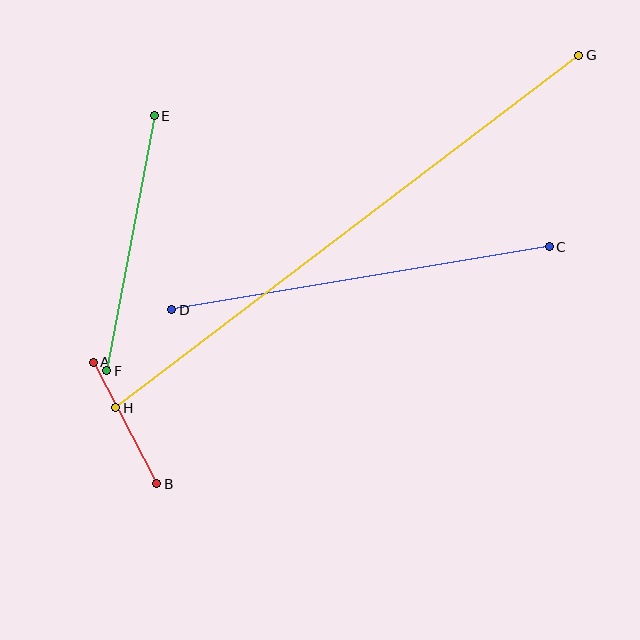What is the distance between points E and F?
The distance is approximately 259 pixels.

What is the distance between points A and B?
The distance is approximately 137 pixels.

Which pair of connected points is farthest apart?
Points G and H are farthest apart.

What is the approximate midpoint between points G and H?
The midpoint is at approximately (347, 232) pixels.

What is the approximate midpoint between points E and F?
The midpoint is at approximately (131, 243) pixels.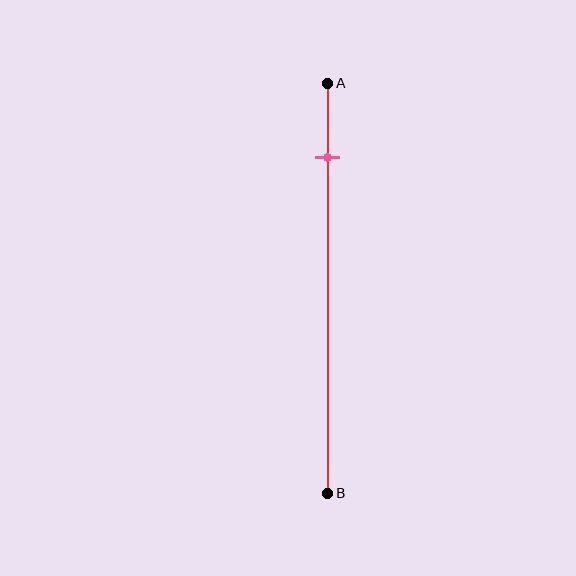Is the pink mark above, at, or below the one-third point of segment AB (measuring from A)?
The pink mark is above the one-third point of segment AB.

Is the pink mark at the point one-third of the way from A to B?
No, the mark is at about 20% from A, not at the 33% one-third point.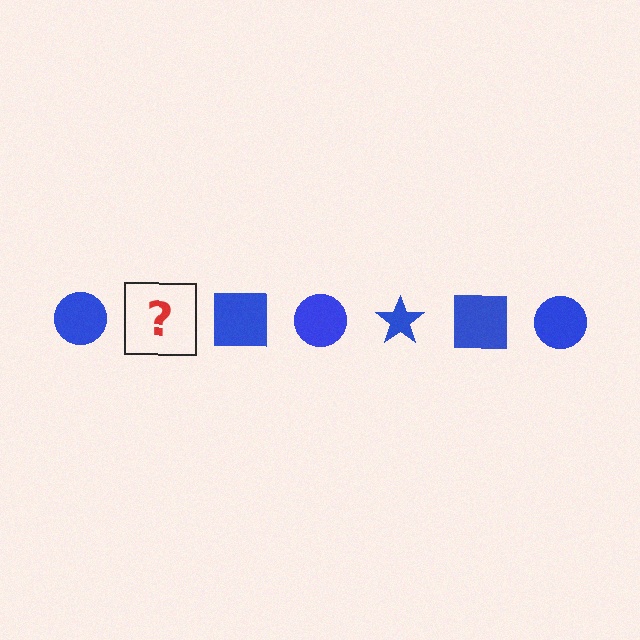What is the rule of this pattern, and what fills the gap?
The rule is that the pattern cycles through circle, star, square shapes in blue. The gap should be filled with a blue star.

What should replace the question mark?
The question mark should be replaced with a blue star.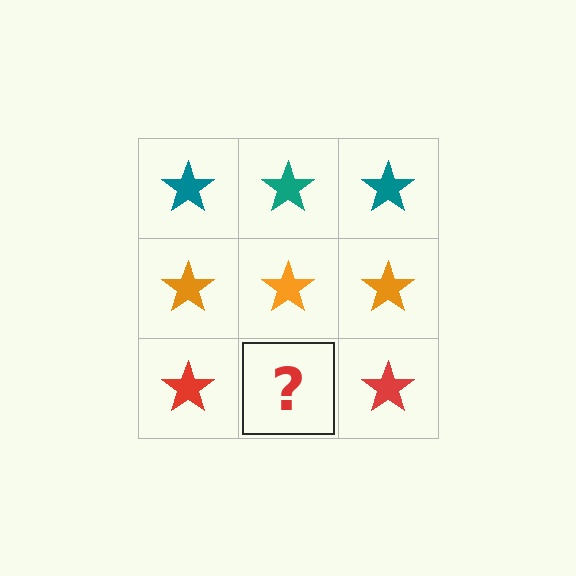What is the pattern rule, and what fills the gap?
The rule is that each row has a consistent color. The gap should be filled with a red star.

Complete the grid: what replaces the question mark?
The question mark should be replaced with a red star.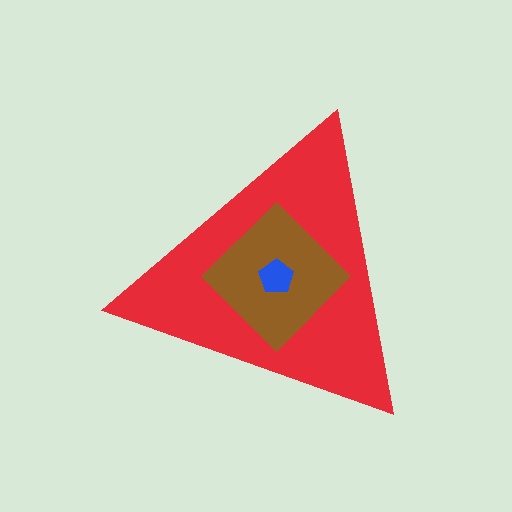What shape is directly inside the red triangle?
The brown diamond.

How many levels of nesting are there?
3.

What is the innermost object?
The blue pentagon.